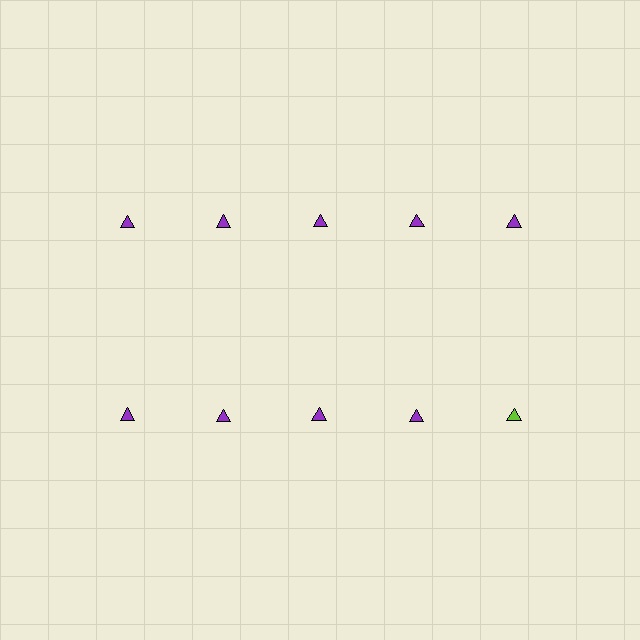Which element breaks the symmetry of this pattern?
The lime triangle in the second row, rightmost column breaks the symmetry. All other shapes are purple triangles.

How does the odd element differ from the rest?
It has a different color: lime instead of purple.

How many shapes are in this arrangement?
There are 10 shapes arranged in a grid pattern.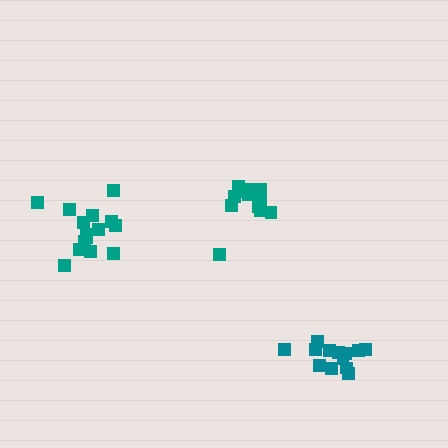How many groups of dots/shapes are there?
There are 3 groups.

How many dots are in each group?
Group 1: 12 dots, Group 2: 16 dots, Group 3: 13 dots (41 total).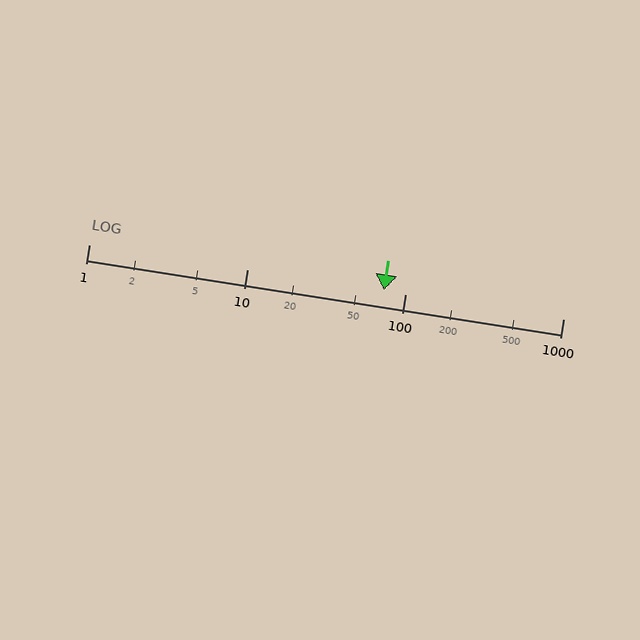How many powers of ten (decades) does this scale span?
The scale spans 3 decades, from 1 to 1000.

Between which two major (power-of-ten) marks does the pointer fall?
The pointer is between 10 and 100.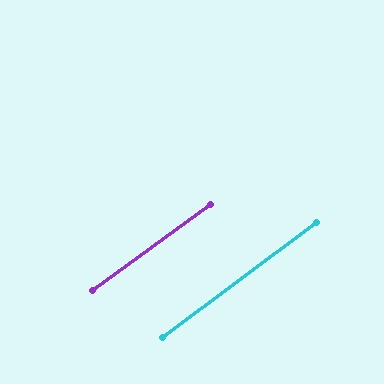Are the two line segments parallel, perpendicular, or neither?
Parallel — their directions differ by only 0.9°.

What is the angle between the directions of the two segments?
Approximately 1 degree.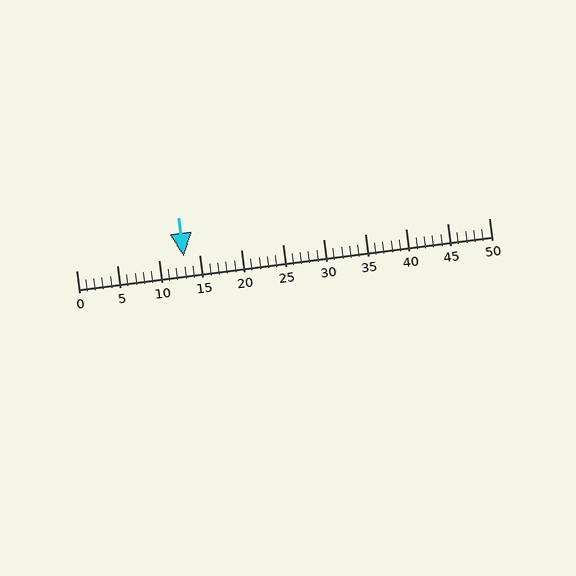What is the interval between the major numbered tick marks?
The major tick marks are spaced 5 units apart.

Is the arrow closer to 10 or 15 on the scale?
The arrow is closer to 15.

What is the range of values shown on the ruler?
The ruler shows values from 0 to 50.